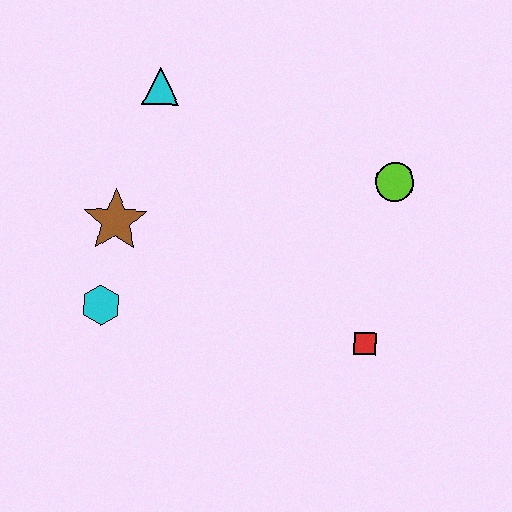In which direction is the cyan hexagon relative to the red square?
The cyan hexagon is to the left of the red square.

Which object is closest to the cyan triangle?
The brown star is closest to the cyan triangle.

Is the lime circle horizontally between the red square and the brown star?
No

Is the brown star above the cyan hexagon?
Yes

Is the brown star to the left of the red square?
Yes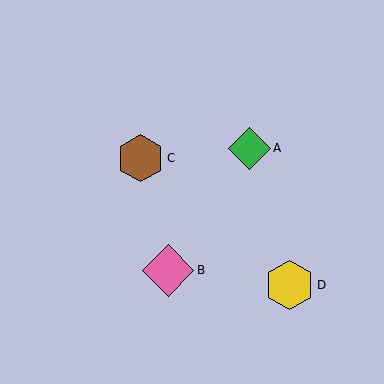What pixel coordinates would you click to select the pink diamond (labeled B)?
Click at (168, 270) to select the pink diamond B.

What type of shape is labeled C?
Shape C is a brown hexagon.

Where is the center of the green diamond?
The center of the green diamond is at (249, 148).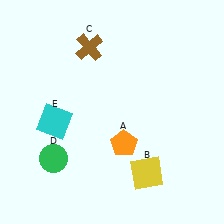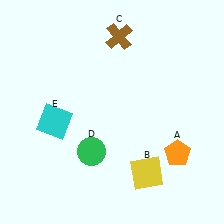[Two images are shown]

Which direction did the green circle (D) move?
The green circle (D) moved right.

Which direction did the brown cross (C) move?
The brown cross (C) moved right.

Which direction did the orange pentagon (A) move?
The orange pentagon (A) moved right.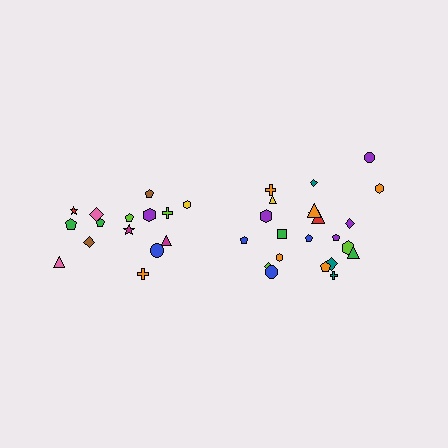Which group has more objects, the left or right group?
The right group.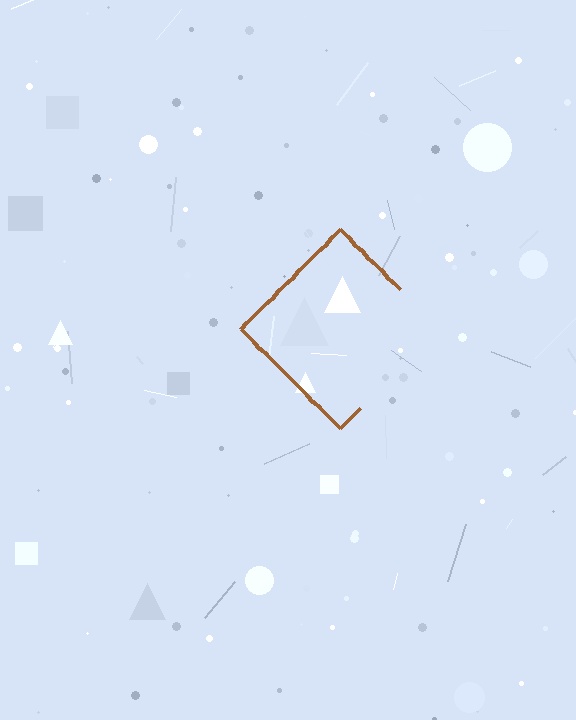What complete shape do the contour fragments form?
The contour fragments form a diamond.